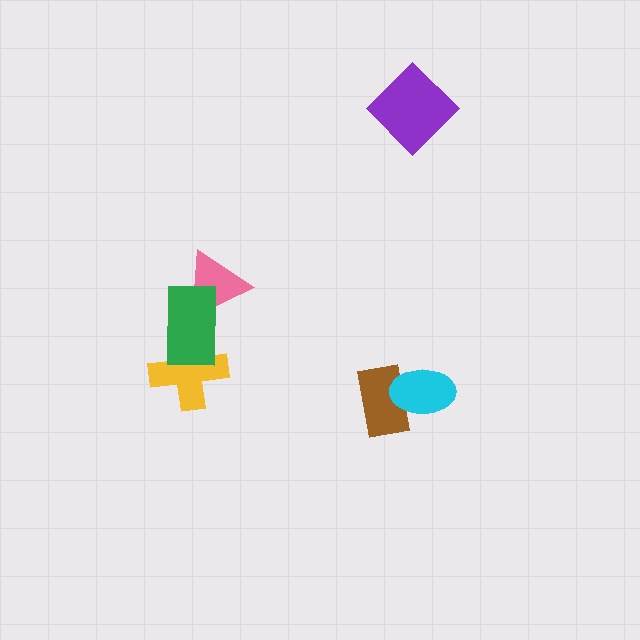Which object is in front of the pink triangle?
The green rectangle is in front of the pink triangle.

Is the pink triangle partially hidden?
Yes, it is partially covered by another shape.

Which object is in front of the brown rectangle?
The cyan ellipse is in front of the brown rectangle.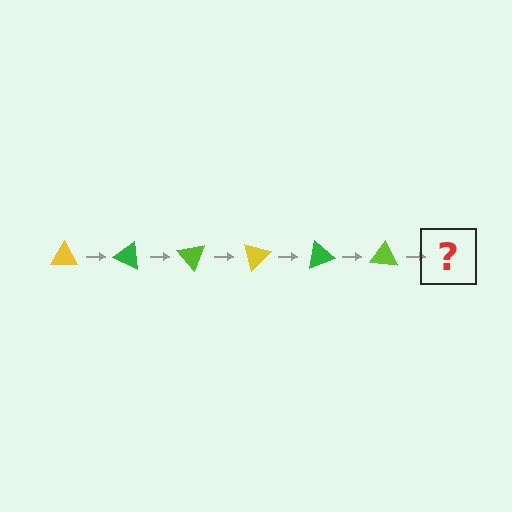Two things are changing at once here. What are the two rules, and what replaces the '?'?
The two rules are that it rotates 25 degrees each step and the color cycles through yellow, green, and lime. The '?' should be a yellow triangle, rotated 150 degrees from the start.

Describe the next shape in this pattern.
It should be a yellow triangle, rotated 150 degrees from the start.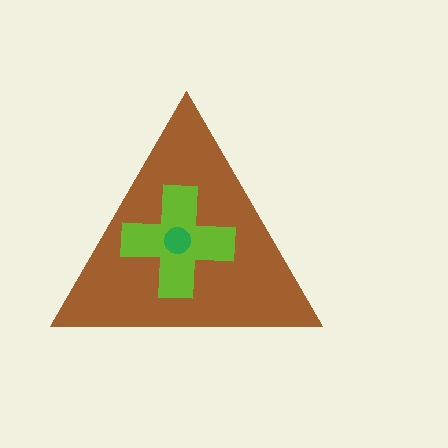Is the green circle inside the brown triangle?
Yes.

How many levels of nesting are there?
3.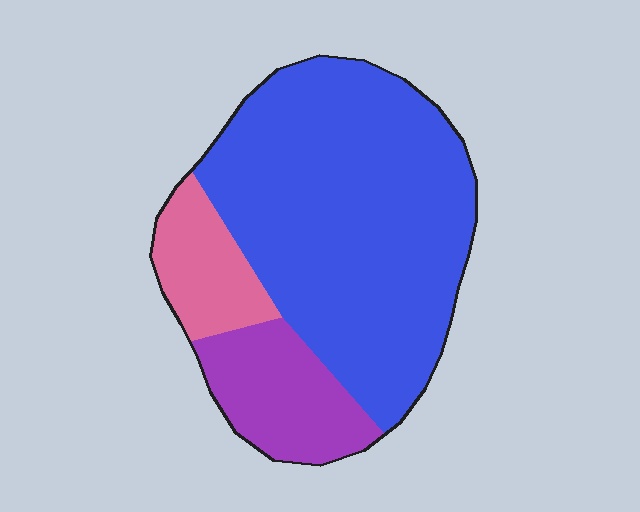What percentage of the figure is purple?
Purple covers 17% of the figure.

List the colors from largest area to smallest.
From largest to smallest: blue, purple, pink.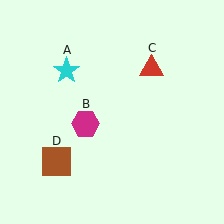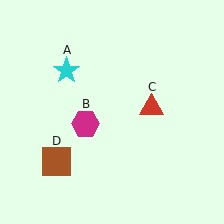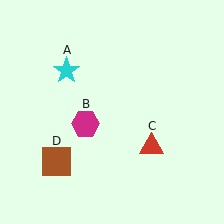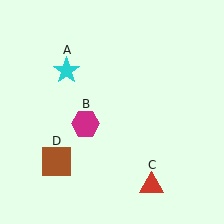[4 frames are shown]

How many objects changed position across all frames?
1 object changed position: red triangle (object C).